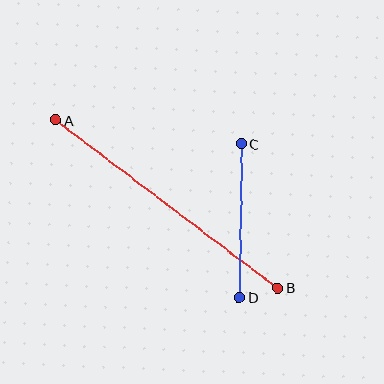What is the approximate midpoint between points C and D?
The midpoint is at approximately (240, 221) pixels.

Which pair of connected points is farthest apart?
Points A and B are farthest apart.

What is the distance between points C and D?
The distance is approximately 154 pixels.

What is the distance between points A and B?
The distance is approximately 279 pixels.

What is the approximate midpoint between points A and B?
The midpoint is at approximately (167, 204) pixels.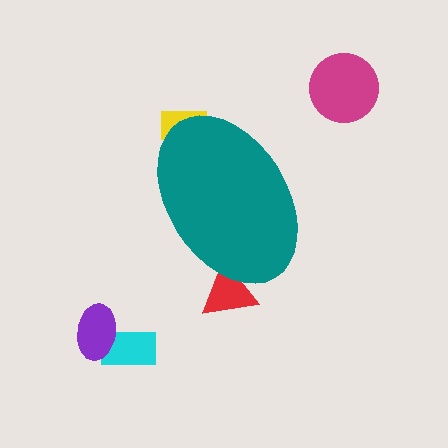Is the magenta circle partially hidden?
No, the magenta circle is fully visible.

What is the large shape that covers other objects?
A teal ellipse.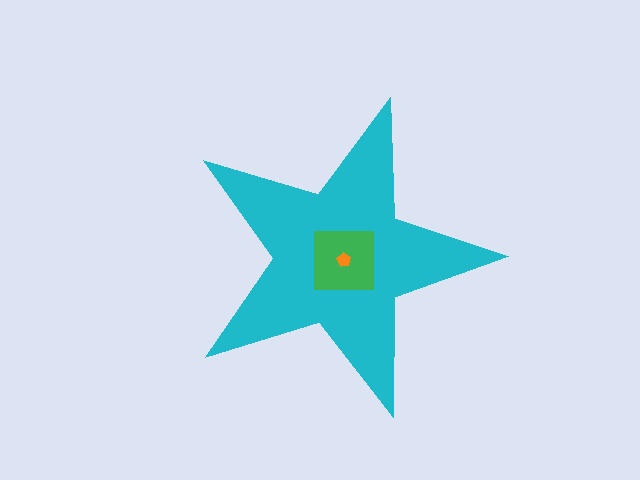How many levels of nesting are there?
3.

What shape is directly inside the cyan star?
The green square.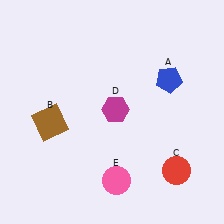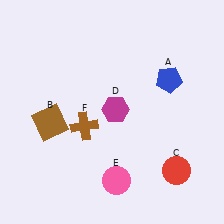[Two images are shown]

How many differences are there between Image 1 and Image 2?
There is 1 difference between the two images.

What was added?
A brown cross (F) was added in Image 2.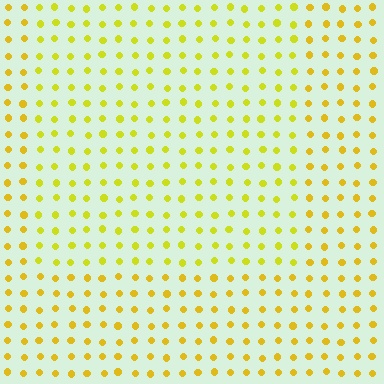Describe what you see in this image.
The image is filled with small yellow elements in a uniform arrangement. A rectangle-shaped region is visible where the elements are tinted to a slightly different hue, forming a subtle color boundary.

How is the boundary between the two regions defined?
The boundary is defined purely by a slight shift in hue (about 17 degrees). Spacing, size, and orientation are identical on both sides.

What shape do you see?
I see a rectangle.